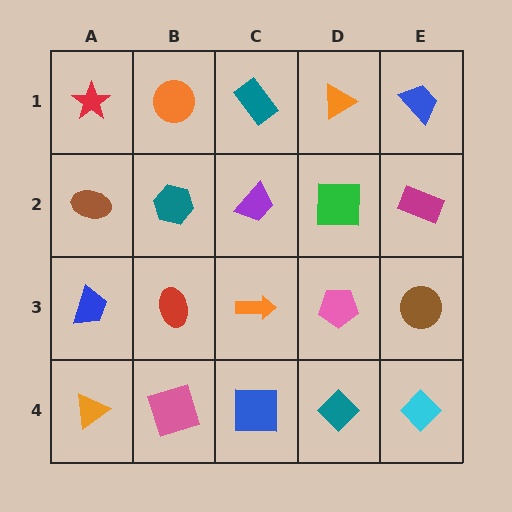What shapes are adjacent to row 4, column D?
A pink pentagon (row 3, column D), a blue square (row 4, column C), a cyan diamond (row 4, column E).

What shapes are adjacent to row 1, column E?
A magenta rectangle (row 2, column E), an orange triangle (row 1, column D).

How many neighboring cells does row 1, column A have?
2.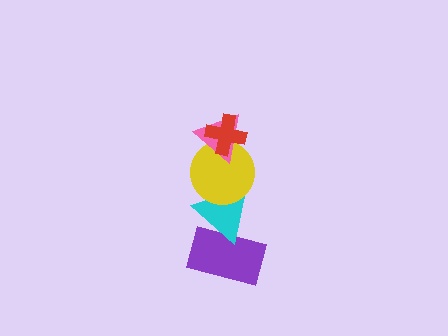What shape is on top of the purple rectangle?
The cyan triangle is on top of the purple rectangle.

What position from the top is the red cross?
The red cross is 1st from the top.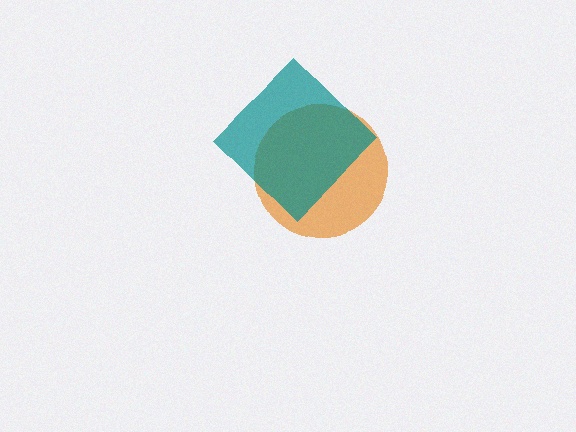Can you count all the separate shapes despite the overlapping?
Yes, there are 2 separate shapes.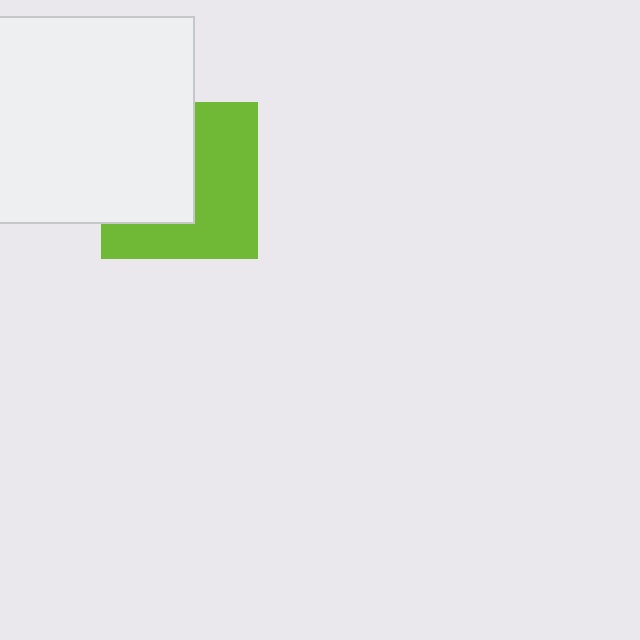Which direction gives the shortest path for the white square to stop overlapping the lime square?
Moving left gives the shortest separation.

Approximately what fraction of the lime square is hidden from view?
Roughly 47% of the lime square is hidden behind the white square.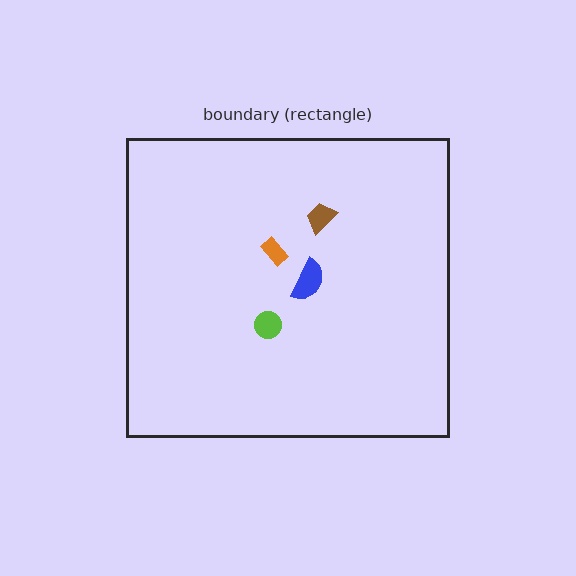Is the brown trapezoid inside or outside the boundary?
Inside.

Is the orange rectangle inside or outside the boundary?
Inside.